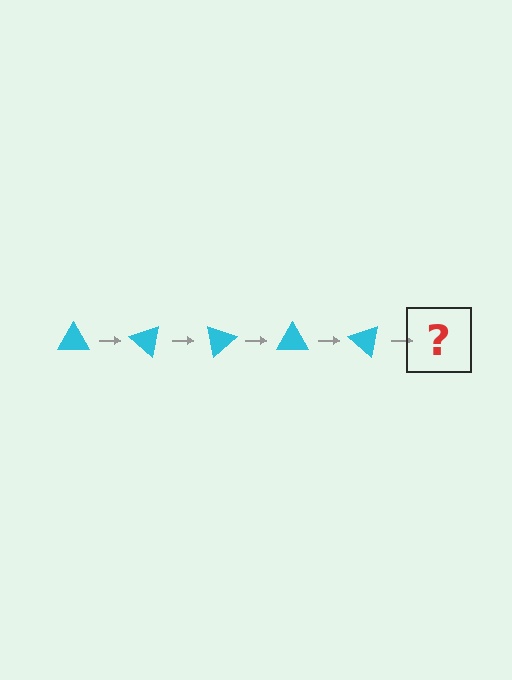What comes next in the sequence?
The next element should be a cyan triangle rotated 200 degrees.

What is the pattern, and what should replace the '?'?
The pattern is that the triangle rotates 40 degrees each step. The '?' should be a cyan triangle rotated 200 degrees.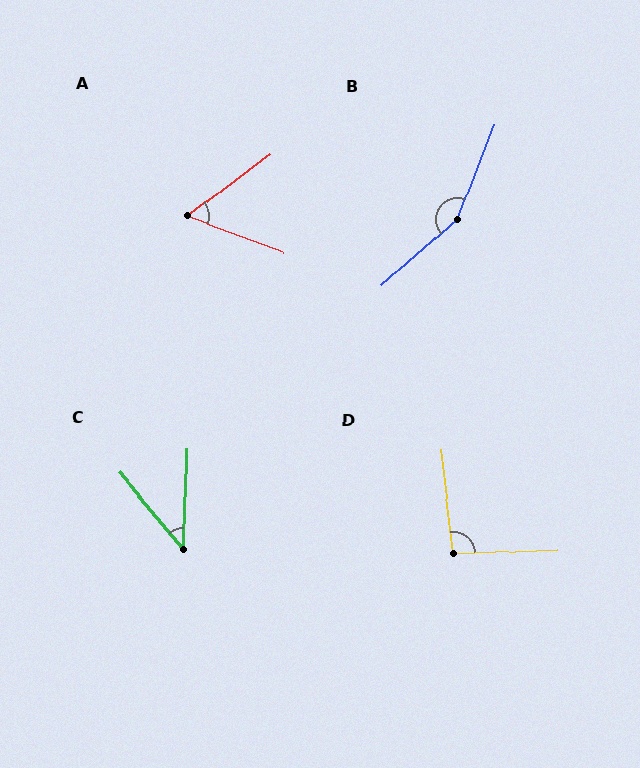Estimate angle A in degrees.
Approximately 58 degrees.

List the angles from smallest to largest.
C (41°), A (58°), D (94°), B (153°).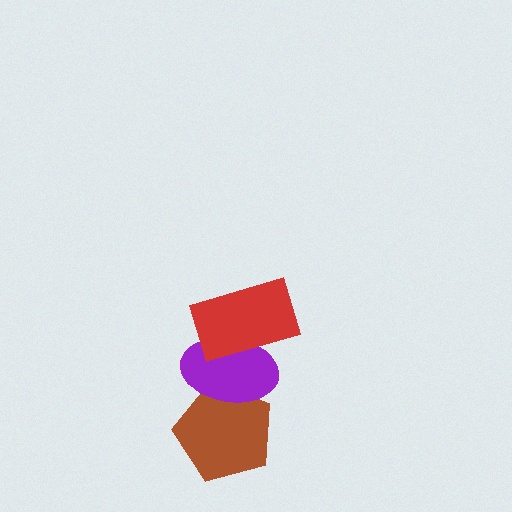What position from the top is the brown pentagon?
The brown pentagon is 3rd from the top.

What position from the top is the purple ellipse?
The purple ellipse is 2nd from the top.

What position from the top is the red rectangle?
The red rectangle is 1st from the top.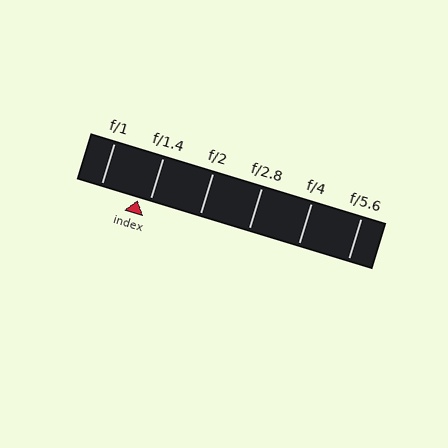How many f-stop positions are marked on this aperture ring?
There are 6 f-stop positions marked.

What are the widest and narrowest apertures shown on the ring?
The widest aperture shown is f/1 and the narrowest is f/5.6.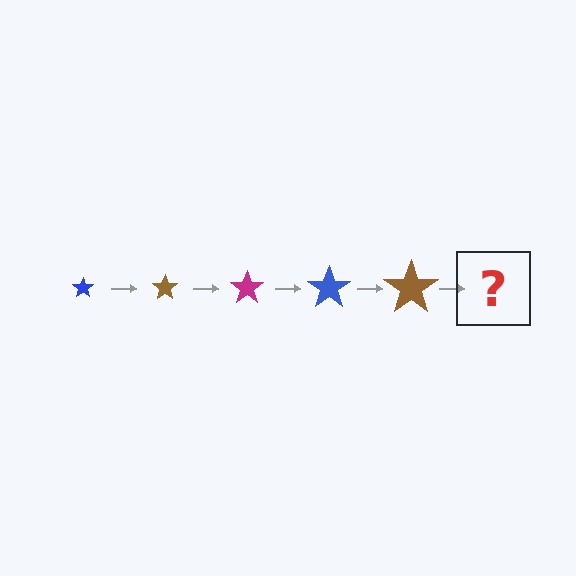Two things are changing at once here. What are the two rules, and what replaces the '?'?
The two rules are that the star grows larger each step and the color cycles through blue, brown, and magenta. The '?' should be a magenta star, larger than the previous one.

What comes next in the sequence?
The next element should be a magenta star, larger than the previous one.